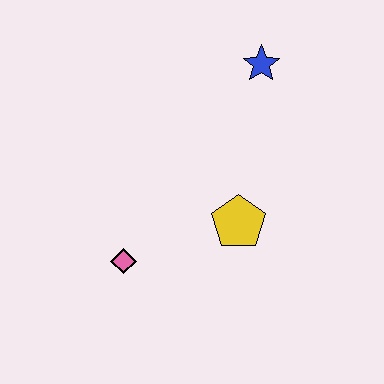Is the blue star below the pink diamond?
No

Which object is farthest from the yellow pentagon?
The blue star is farthest from the yellow pentagon.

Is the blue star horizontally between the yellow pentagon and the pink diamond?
No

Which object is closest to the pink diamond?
The yellow pentagon is closest to the pink diamond.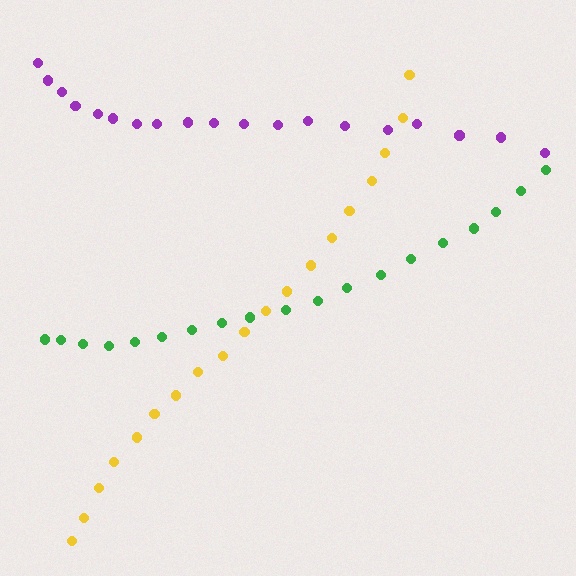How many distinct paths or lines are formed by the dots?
There are 3 distinct paths.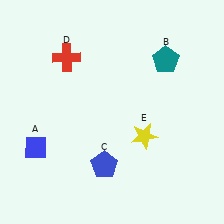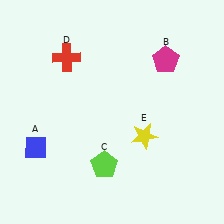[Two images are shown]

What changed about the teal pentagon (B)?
In Image 1, B is teal. In Image 2, it changed to magenta.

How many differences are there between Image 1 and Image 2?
There are 2 differences between the two images.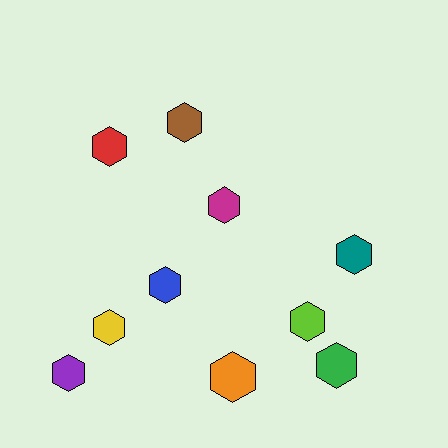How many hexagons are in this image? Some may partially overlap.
There are 10 hexagons.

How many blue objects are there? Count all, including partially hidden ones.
There is 1 blue object.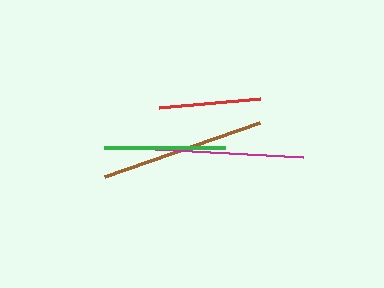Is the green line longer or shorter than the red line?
The green line is longer than the red line.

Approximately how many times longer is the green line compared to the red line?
The green line is approximately 1.2 times the length of the red line.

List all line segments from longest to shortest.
From longest to shortest: magenta, brown, green, red.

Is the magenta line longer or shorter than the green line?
The magenta line is longer than the green line.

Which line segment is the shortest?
The red line is the shortest at approximately 101 pixels.